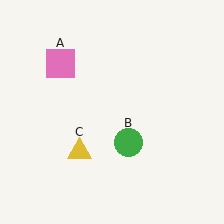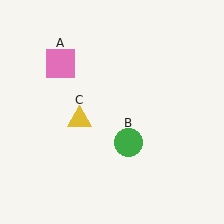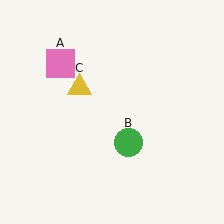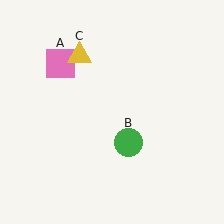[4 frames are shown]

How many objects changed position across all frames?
1 object changed position: yellow triangle (object C).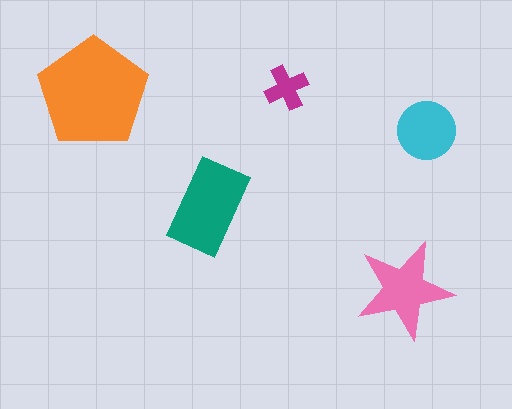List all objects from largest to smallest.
The orange pentagon, the teal rectangle, the pink star, the cyan circle, the magenta cross.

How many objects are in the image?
There are 5 objects in the image.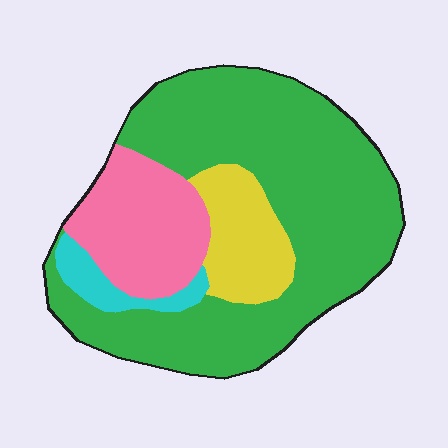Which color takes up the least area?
Cyan, at roughly 5%.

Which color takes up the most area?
Green, at roughly 65%.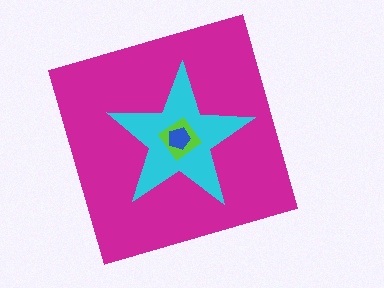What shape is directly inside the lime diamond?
The blue pentagon.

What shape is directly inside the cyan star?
The lime diamond.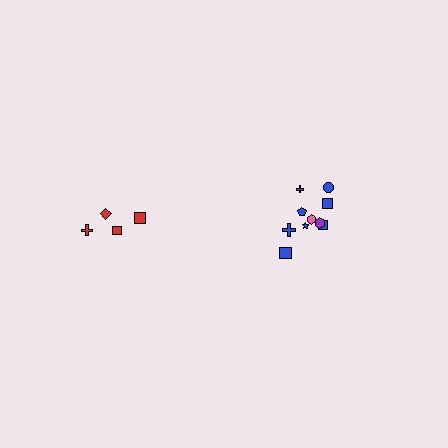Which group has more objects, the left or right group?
The right group.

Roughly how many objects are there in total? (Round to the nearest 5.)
Roughly 15 objects in total.